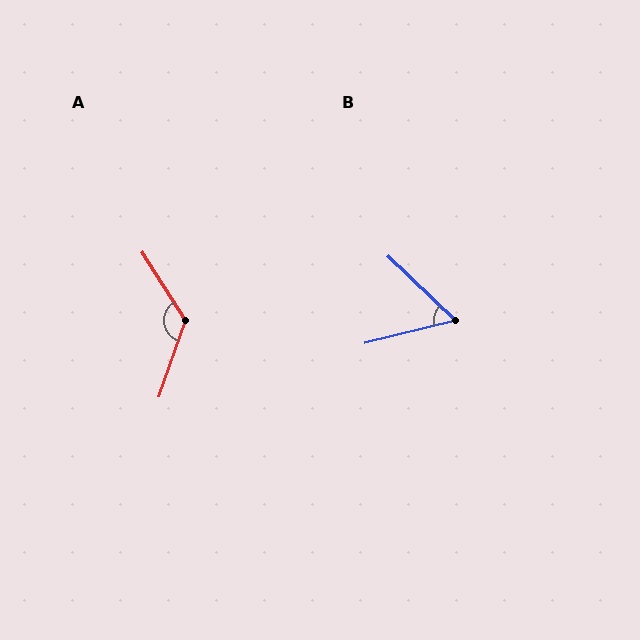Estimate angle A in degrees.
Approximately 129 degrees.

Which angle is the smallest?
B, at approximately 58 degrees.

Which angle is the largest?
A, at approximately 129 degrees.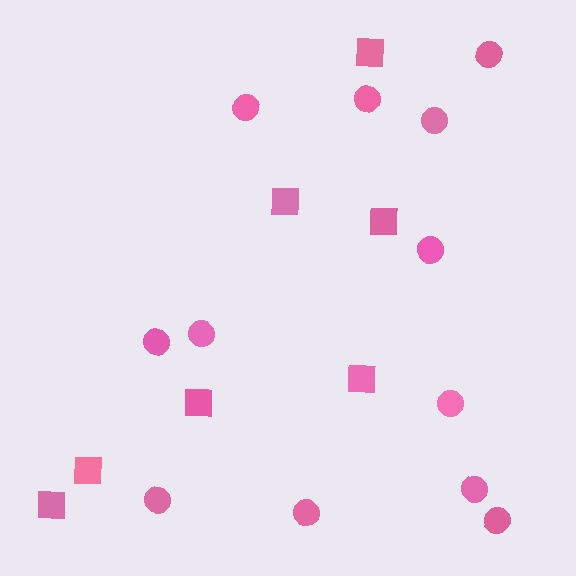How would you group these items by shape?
There are 2 groups: one group of squares (7) and one group of circles (12).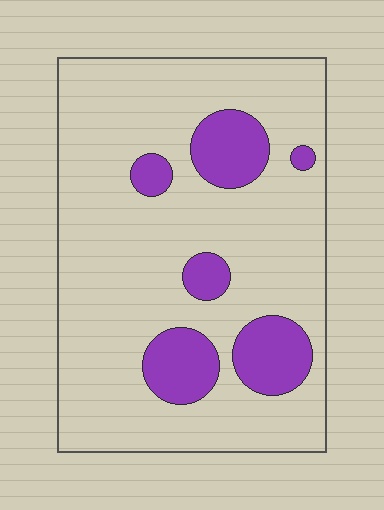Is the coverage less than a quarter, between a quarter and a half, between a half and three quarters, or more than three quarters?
Less than a quarter.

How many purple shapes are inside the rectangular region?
6.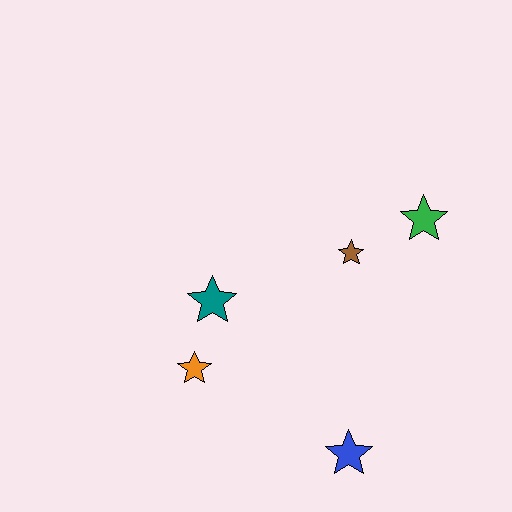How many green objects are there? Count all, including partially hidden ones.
There is 1 green object.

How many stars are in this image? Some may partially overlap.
There are 5 stars.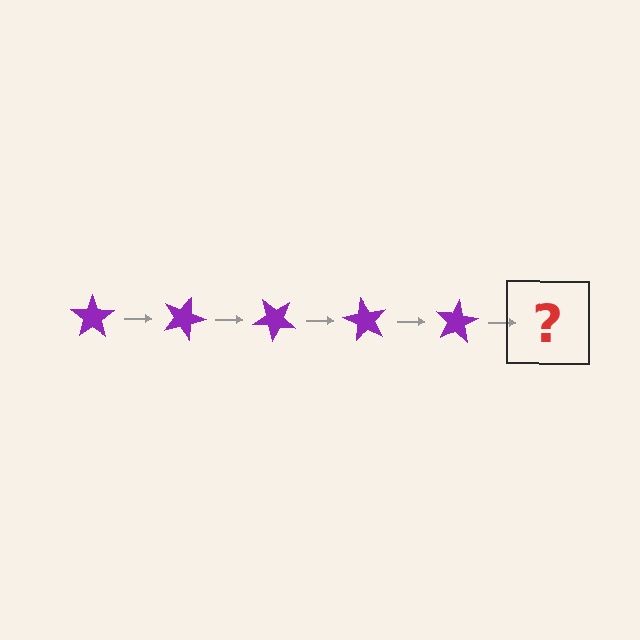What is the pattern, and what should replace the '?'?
The pattern is that the star rotates 20 degrees each step. The '?' should be a purple star rotated 100 degrees.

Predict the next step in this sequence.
The next step is a purple star rotated 100 degrees.